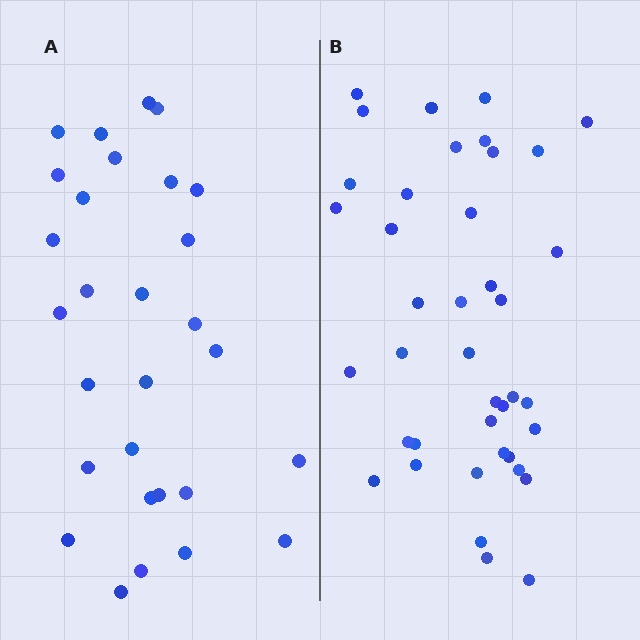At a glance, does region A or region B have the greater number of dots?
Region B (the right region) has more dots.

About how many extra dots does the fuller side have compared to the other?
Region B has roughly 12 or so more dots than region A.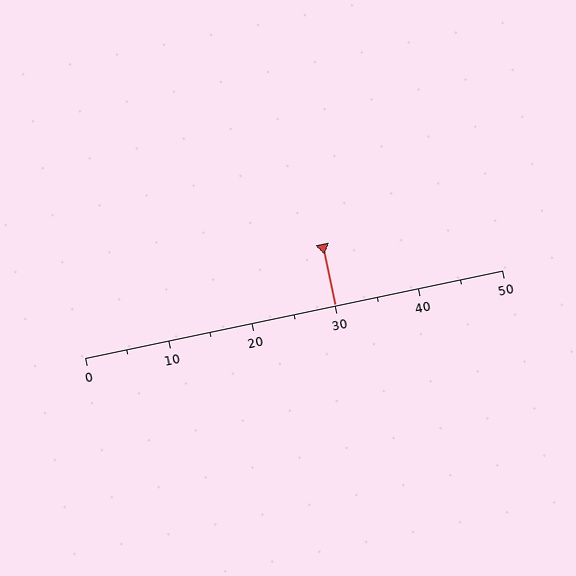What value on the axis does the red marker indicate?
The marker indicates approximately 30.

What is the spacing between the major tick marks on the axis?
The major ticks are spaced 10 apart.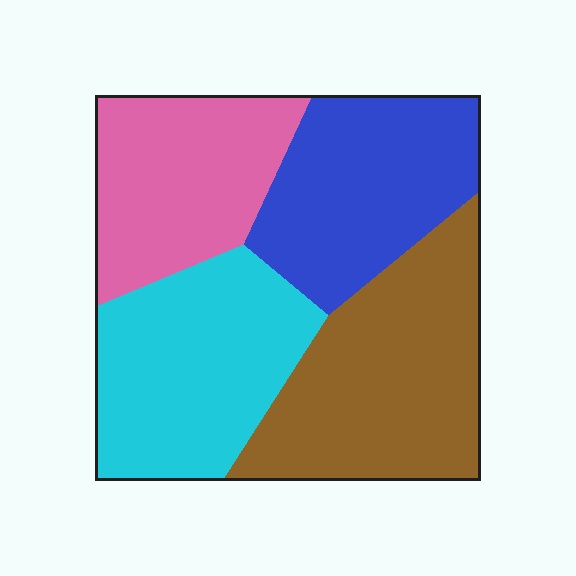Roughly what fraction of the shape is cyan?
Cyan covers about 25% of the shape.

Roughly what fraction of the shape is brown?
Brown covers about 30% of the shape.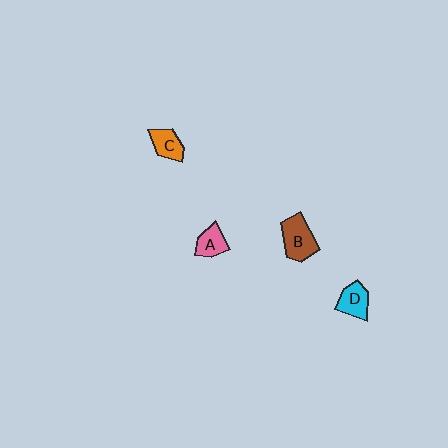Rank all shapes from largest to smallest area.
From largest to smallest: B (brown), D (cyan), C (orange), A (pink).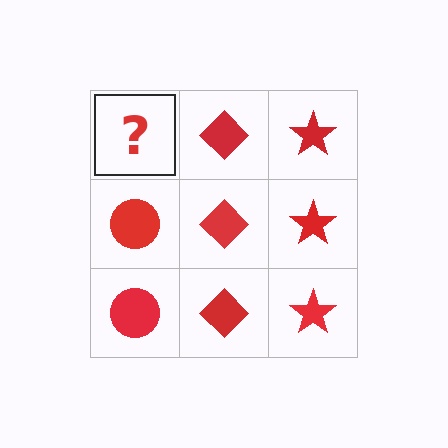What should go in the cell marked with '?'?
The missing cell should contain a red circle.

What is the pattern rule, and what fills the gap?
The rule is that each column has a consistent shape. The gap should be filled with a red circle.